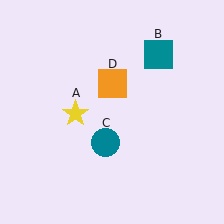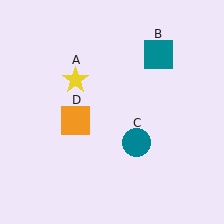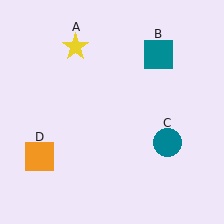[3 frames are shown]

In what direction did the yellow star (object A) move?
The yellow star (object A) moved up.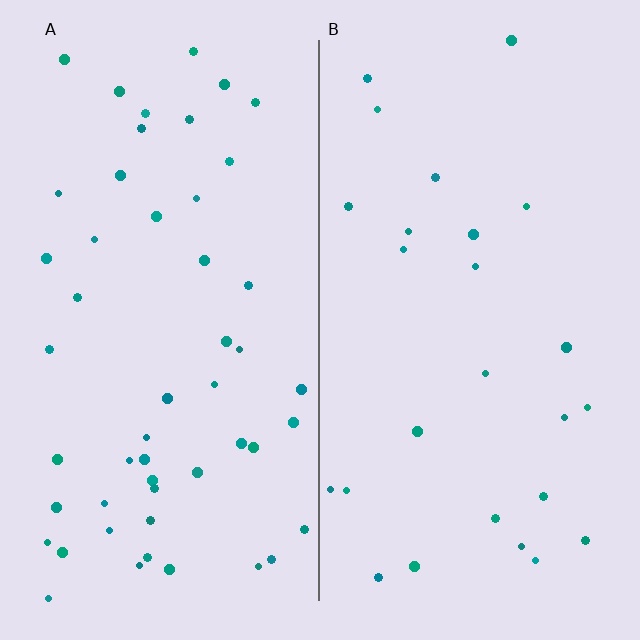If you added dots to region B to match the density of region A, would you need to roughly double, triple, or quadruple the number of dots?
Approximately double.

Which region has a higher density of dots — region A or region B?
A (the left).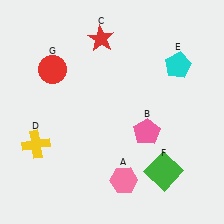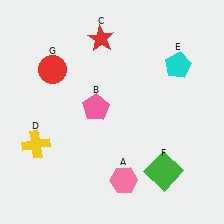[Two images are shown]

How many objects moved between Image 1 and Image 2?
1 object moved between the two images.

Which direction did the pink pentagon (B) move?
The pink pentagon (B) moved left.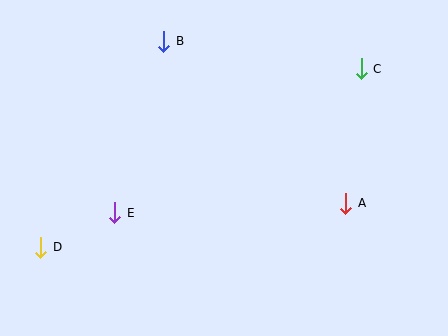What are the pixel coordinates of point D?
Point D is at (41, 247).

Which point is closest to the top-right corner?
Point C is closest to the top-right corner.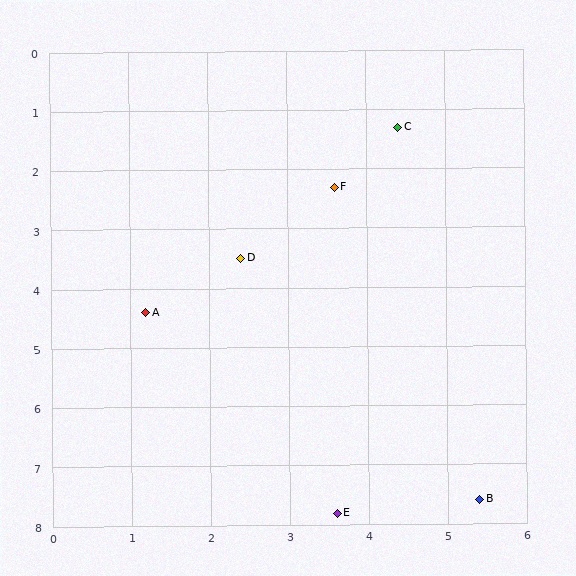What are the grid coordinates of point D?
Point D is at approximately (2.4, 3.5).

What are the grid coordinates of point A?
Point A is at approximately (1.2, 4.4).